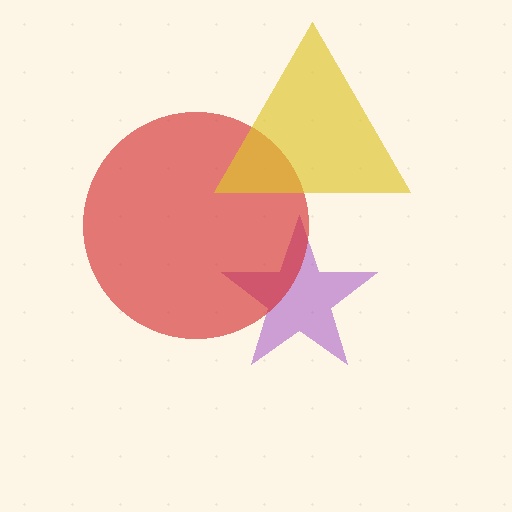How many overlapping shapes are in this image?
There are 3 overlapping shapes in the image.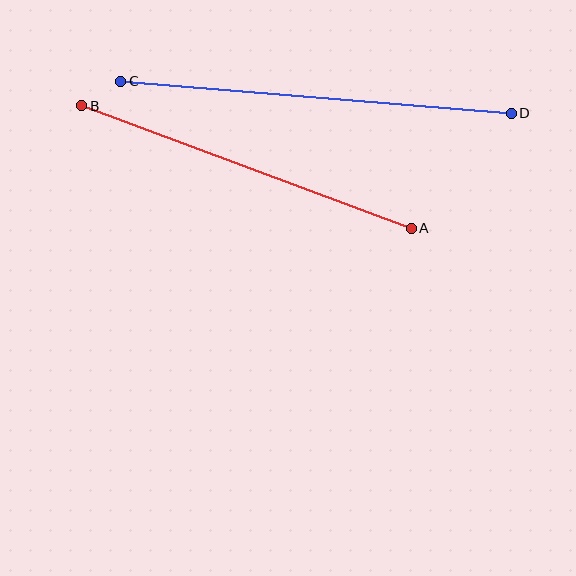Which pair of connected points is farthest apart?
Points C and D are farthest apart.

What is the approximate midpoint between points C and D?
The midpoint is at approximately (316, 97) pixels.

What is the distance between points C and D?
The distance is approximately 392 pixels.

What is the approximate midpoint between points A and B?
The midpoint is at approximately (246, 167) pixels.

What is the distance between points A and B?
The distance is approximately 352 pixels.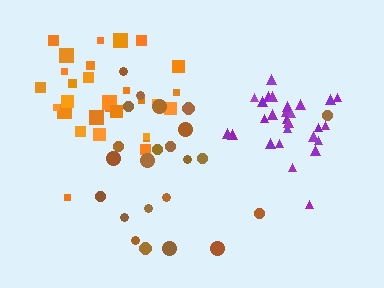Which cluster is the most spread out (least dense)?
Brown.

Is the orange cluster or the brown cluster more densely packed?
Orange.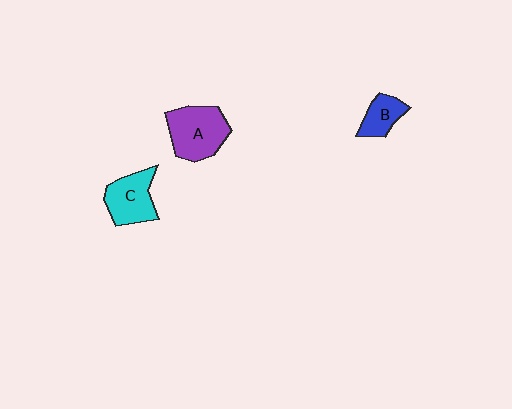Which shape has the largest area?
Shape A (purple).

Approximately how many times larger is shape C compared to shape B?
Approximately 1.6 times.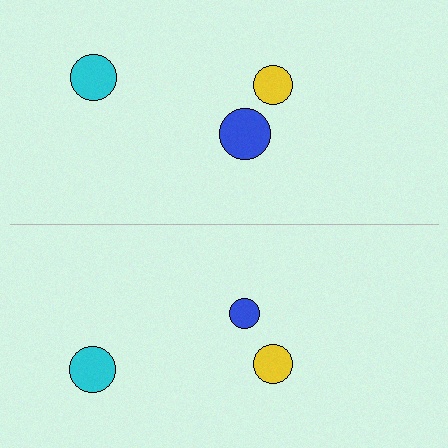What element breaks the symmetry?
The blue circle on the bottom side has a different size than its mirror counterpart.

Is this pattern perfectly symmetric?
No, the pattern is not perfectly symmetric. The blue circle on the bottom side has a different size than its mirror counterpart.